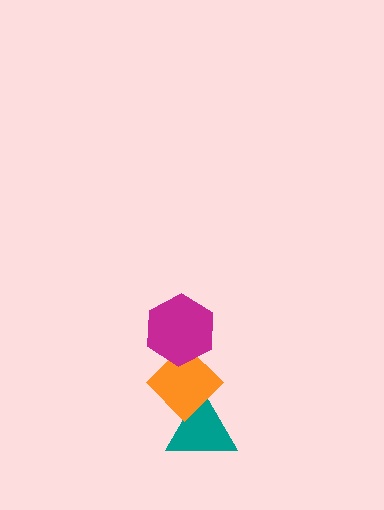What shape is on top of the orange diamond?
The magenta hexagon is on top of the orange diamond.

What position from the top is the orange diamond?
The orange diamond is 2nd from the top.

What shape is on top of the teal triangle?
The orange diamond is on top of the teal triangle.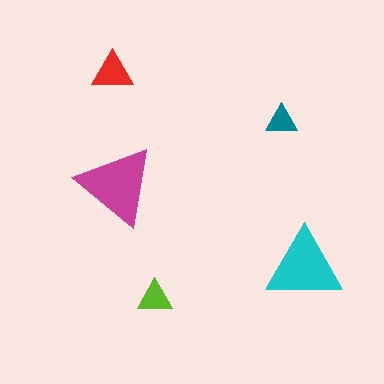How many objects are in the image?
There are 5 objects in the image.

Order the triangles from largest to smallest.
the magenta one, the cyan one, the red one, the lime one, the teal one.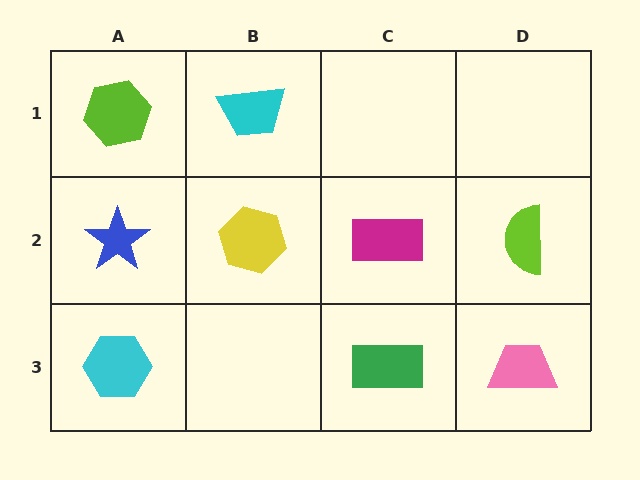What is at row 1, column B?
A cyan trapezoid.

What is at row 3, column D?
A pink trapezoid.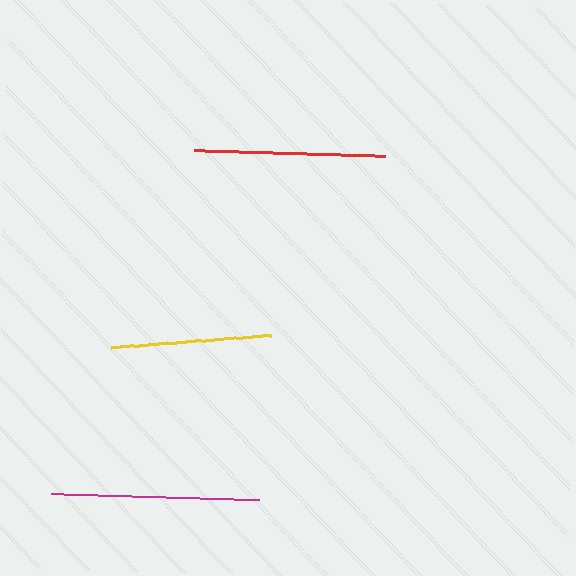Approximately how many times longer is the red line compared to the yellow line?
The red line is approximately 1.2 times the length of the yellow line.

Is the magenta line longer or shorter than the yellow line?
The magenta line is longer than the yellow line.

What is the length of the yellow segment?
The yellow segment is approximately 160 pixels long.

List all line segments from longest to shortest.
From longest to shortest: magenta, red, yellow.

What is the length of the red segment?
The red segment is approximately 191 pixels long.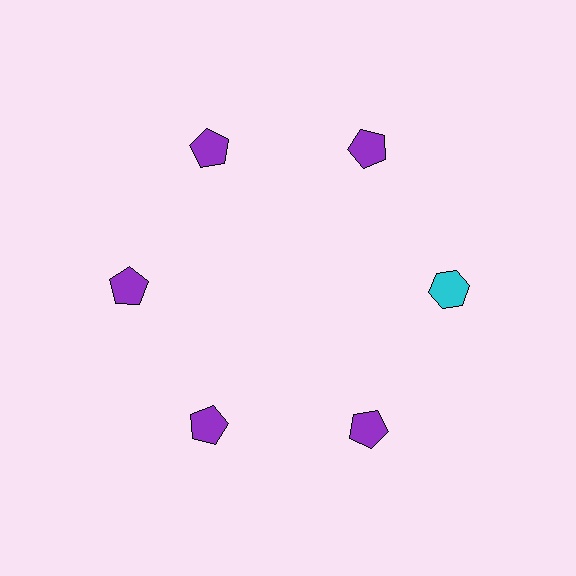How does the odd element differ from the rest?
It differs in both color (cyan instead of purple) and shape (hexagon instead of pentagon).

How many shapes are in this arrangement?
There are 6 shapes arranged in a ring pattern.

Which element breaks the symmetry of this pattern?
The cyan hexagon at roughly the 3 o'clock position breaks the symmetry. All other shapes are purple pentagons.